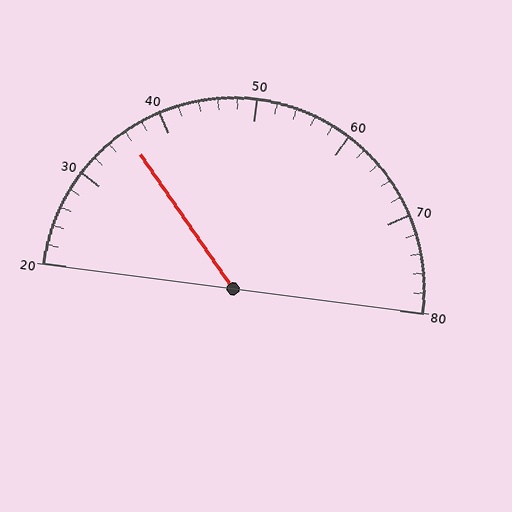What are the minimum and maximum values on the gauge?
The gauge ranges from 20 to 80.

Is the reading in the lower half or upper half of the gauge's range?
The reading is in the lower half of the range (20 to 80).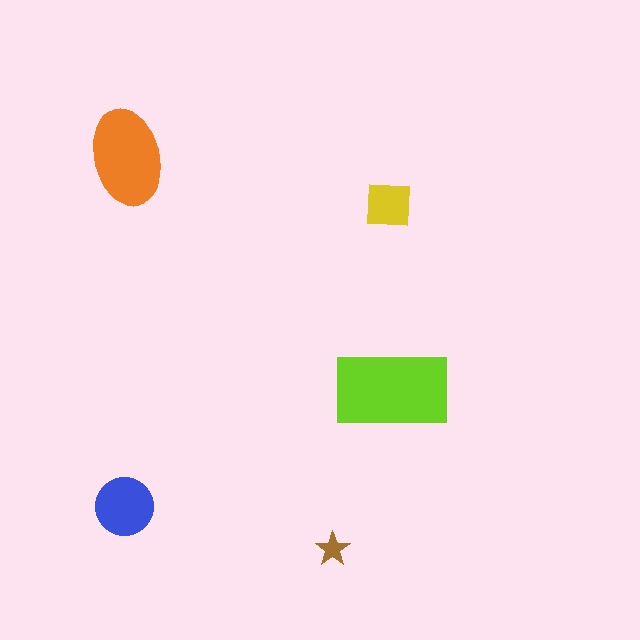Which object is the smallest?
The brown star.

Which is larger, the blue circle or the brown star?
The blue circle.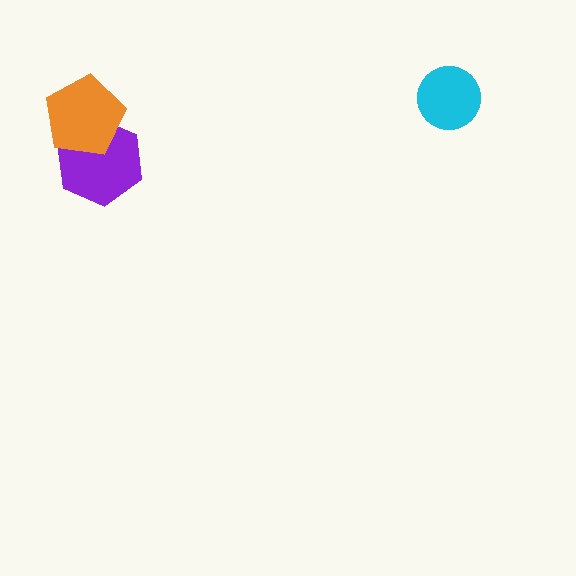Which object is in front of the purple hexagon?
The orange pentagon is in front of the purple hexagon.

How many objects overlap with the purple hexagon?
1 object overlaps with the purple hexagon.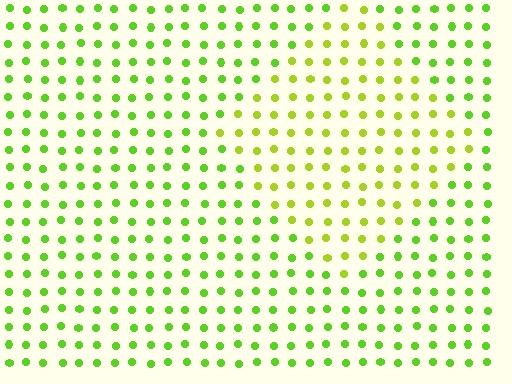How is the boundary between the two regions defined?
The boundary is defined purely by a slight shift in hue (about 25 degrees). Spacing, size, and orientation are identical on both sides.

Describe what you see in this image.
The image is filled with small lime elements in a uniform arrangement. A diamond-shaped region is visible where the elements are tinted to a slightly different hue, forming a subtle color boundary.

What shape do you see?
I see a diamond.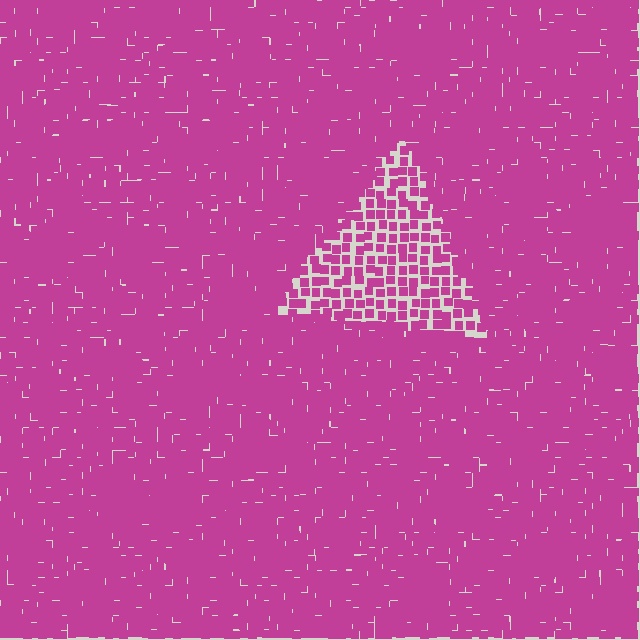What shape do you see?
I see a triangle.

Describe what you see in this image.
The image contains small magenta elements arranged at two different densities. A triangle-shaped region is visible where the elements are less densely packed than the surrounding area.